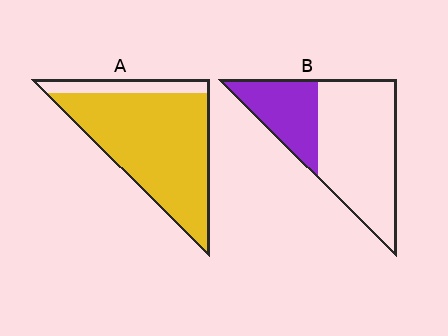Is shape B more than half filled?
No.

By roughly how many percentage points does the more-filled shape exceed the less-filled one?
By roughly 55 percentage points (A over B).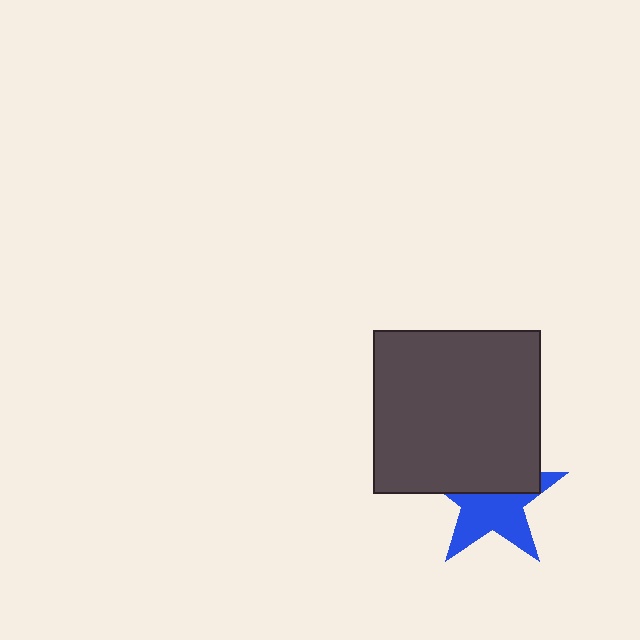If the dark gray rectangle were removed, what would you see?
You would see the complete blue star.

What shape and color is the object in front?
The object in front is a dark gray rectangle.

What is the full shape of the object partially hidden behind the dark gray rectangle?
The partially hidden object is a blue star.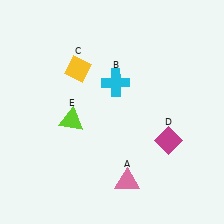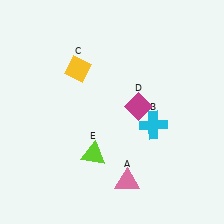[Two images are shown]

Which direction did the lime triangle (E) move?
The lime triangle (E) moved down.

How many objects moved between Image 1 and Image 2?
3 objects moved between the two images.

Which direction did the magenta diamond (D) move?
The magenta diamond (D) moved up.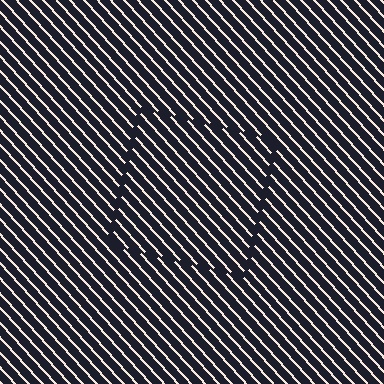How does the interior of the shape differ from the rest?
The interior of the shape contains the same grating, shifted by half a period — the contour is defined by the phase discontinuity where line-ends from the inner and outer gratings abut.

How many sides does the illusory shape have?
4 sides — the line-ends trace a square.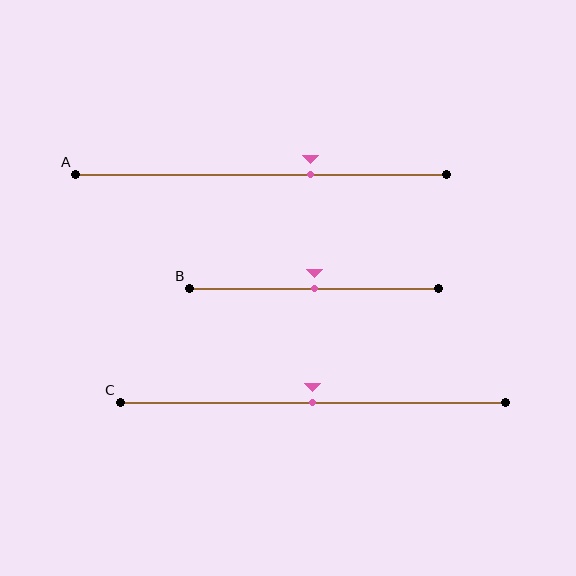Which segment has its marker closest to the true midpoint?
Segment B has its marker closest to the true midpoint.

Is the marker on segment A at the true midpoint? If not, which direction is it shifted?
No, the marker on segment A is shifted to the right by about 13% of the segment length.